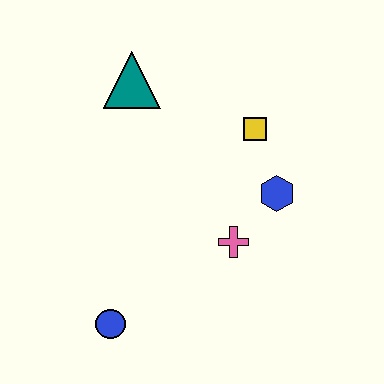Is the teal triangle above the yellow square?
Yes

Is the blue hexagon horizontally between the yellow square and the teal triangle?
No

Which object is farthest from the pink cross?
The teal triangle is farthest from the pink cross.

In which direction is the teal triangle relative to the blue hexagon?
The teal triangle is to the left of the blue hexagon.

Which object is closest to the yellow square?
The blue hexagon is closest to the yellow square.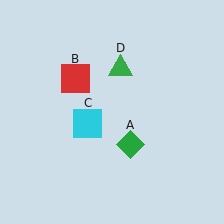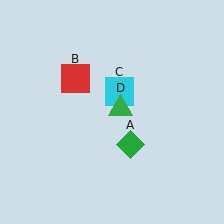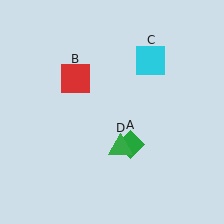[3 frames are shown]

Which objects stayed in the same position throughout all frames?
Green diamond (object A) and red square (object B) remained stationary.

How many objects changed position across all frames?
2 objects changed position: cyan square (object C), green triangle (object D).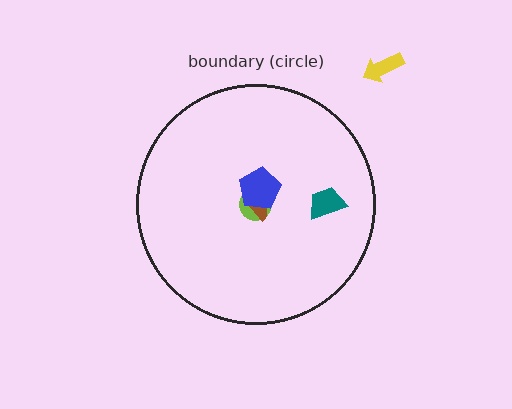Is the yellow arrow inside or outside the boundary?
Outside.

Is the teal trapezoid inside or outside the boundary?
Inside.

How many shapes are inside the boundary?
4 inside, 1 outside.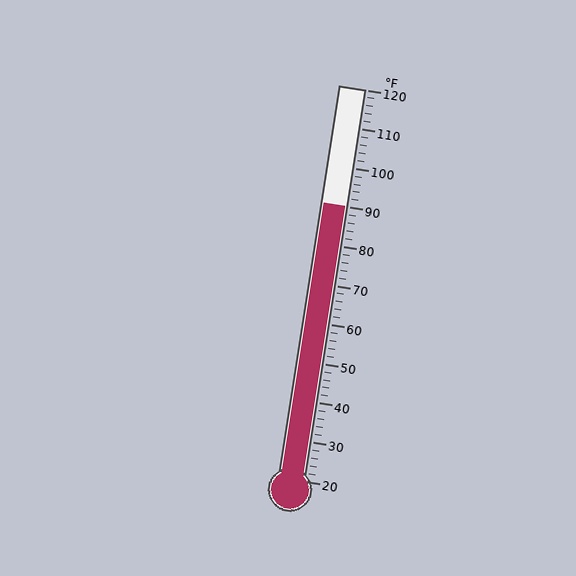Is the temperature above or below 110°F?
The temperature is below 110°F.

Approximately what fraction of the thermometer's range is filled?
The thermometer is filled to approximately 70% of its range.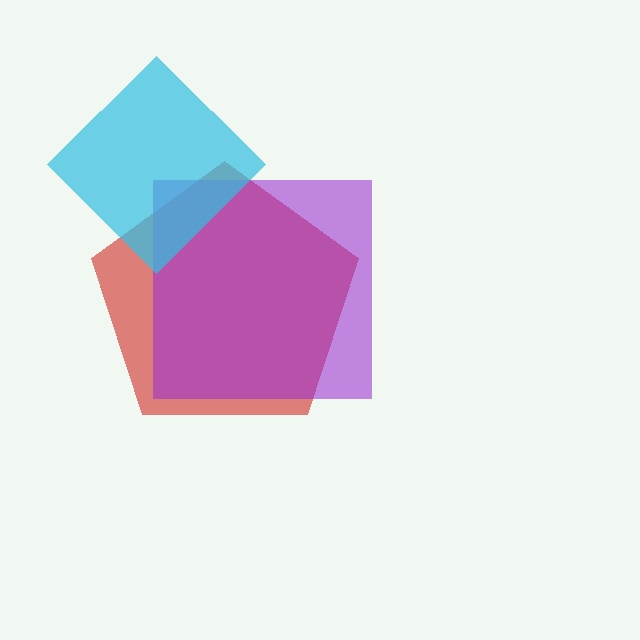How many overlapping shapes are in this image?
There are 3 overlapping shapes in the image.